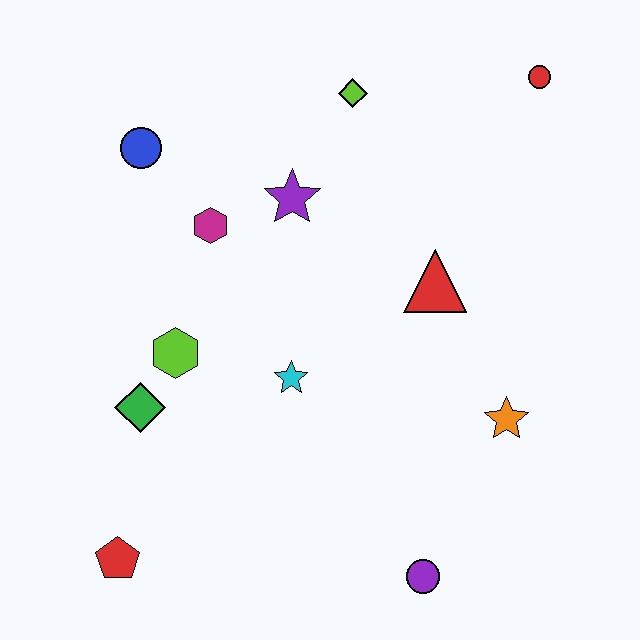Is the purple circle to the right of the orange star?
No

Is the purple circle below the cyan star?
Yes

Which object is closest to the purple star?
The magenta hexagon is closest to the purple star.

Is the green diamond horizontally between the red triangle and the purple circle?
No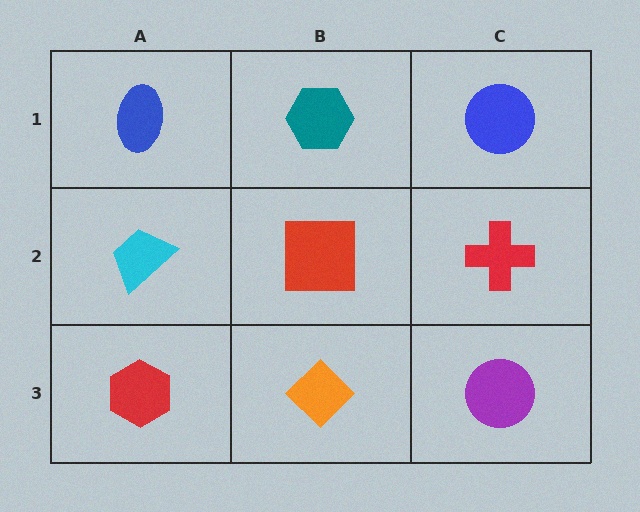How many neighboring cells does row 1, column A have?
2.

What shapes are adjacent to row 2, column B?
A teal hexagon (row 1, column B), an orange diamond (row 3, column B), a cyan trapezoid (row 2, column A), a red cross (row 2, column C).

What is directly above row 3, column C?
A red cross.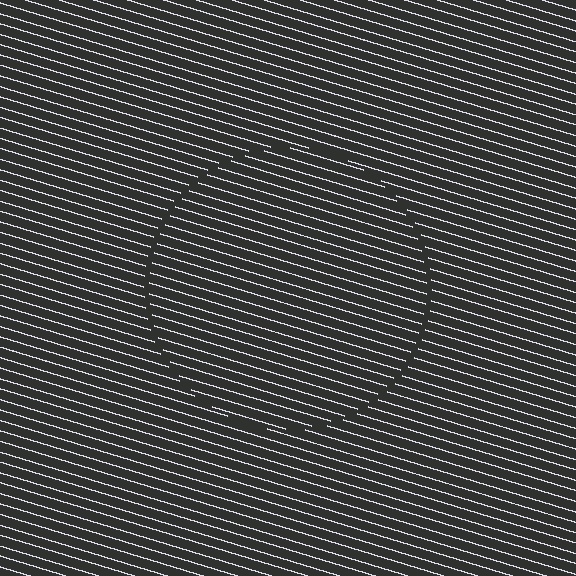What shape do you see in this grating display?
An illusory circle. The interior of the shape contains the same grating, shifted by half a period — the contour is defined by the phase discontinuity where line-ends from the inner and outer gratings abut.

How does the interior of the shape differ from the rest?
The interior of the shape contains the same grating, shifted by half a period — the contour is defined by the phase discontinuity where line-ends from the inner and outer gratings abut.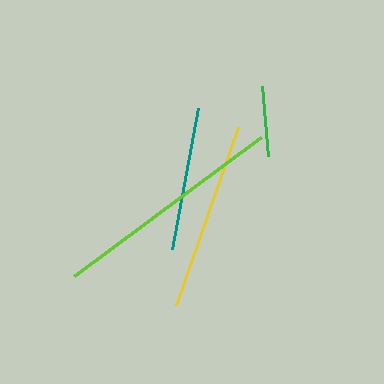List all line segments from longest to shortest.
From longest to shortest: lime, yellow, teal, green.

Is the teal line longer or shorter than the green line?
The teal line is longer than the green line.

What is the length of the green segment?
The green segment is approximately 70 pixels long.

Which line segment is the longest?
The lime line is the longest at approximately 233 pixels.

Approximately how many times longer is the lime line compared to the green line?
The lime line is approximately 3.3 times the length of the green line.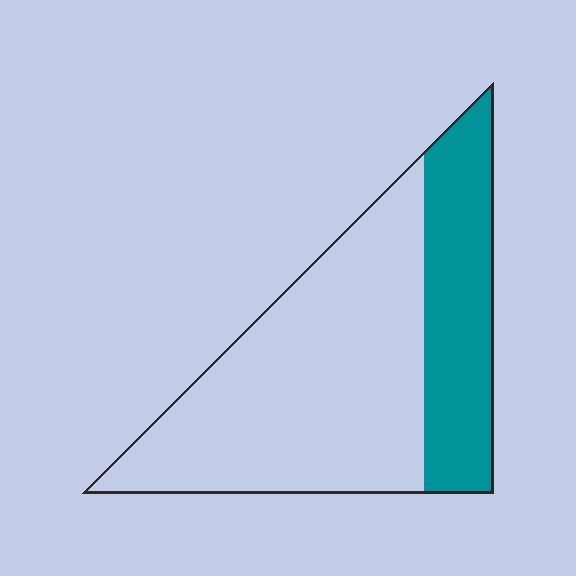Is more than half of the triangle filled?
No.